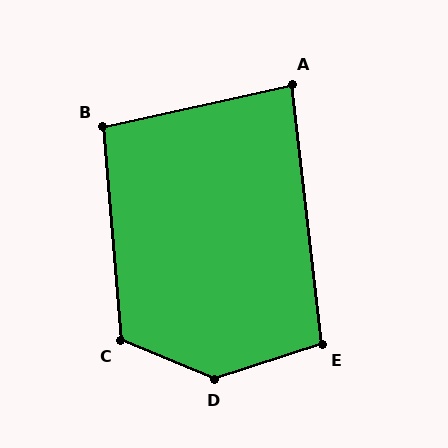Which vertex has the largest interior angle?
D, at approximately 139 degrees.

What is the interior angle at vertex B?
Approximately 98 degrees (obtuse).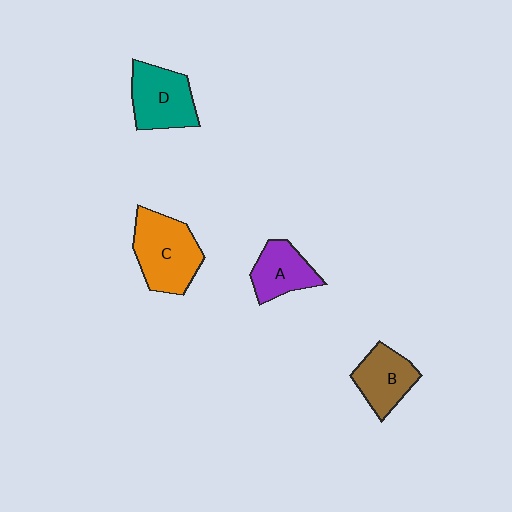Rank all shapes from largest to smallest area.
From largest to smallest: C (orange), D (teal), B (brown), A (purple).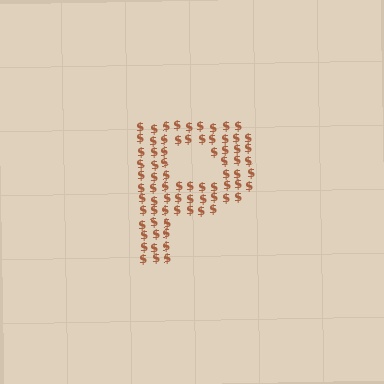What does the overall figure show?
The overall figure shows the letter P.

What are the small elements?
The small elements are dollar signs.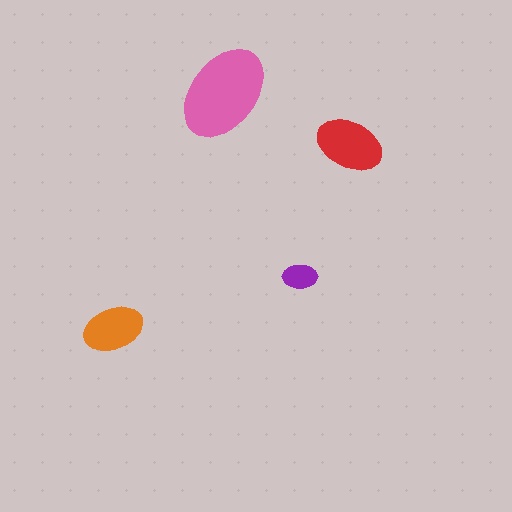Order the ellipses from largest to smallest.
the pink one, the red one, the orange one, the purple one.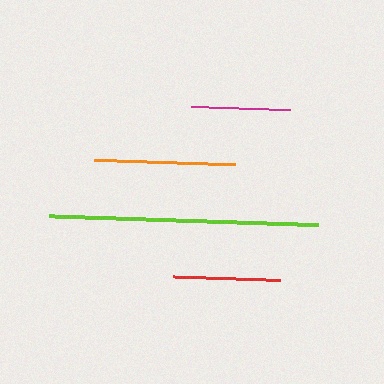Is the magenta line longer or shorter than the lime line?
The lime line is longer than the magenta line.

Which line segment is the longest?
The lime line is the longest at approximately 269 pixels.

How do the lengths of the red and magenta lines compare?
The red and magenta lines are approximately the same length.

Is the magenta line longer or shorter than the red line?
The red line is longer than the magenta line.